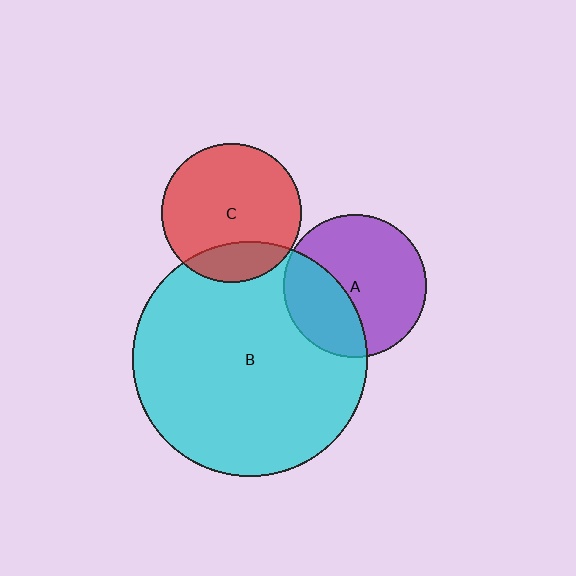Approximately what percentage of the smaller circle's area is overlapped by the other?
Approximately 20%.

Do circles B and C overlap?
Yes.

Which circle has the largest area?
Circle B (cyan).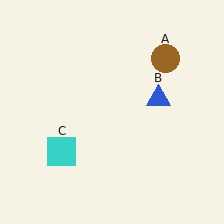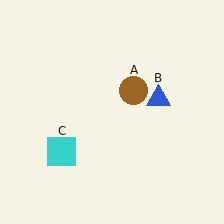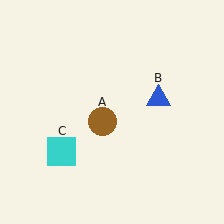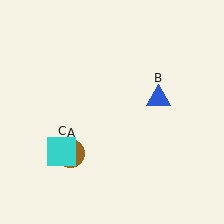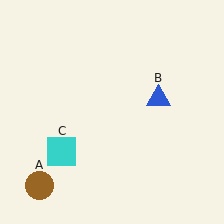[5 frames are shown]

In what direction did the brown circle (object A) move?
The brown circle (object A) moved down and to the left.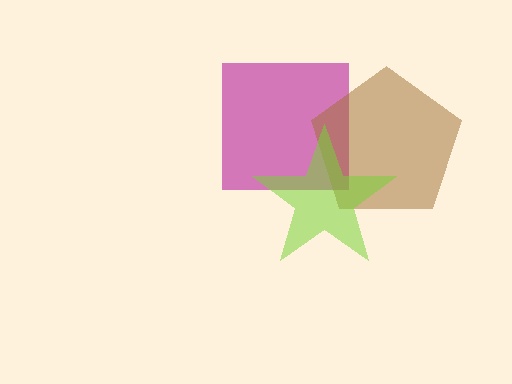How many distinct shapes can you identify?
There are 3 distinct shapes: a magenta square, a brown pentagon, a lime star.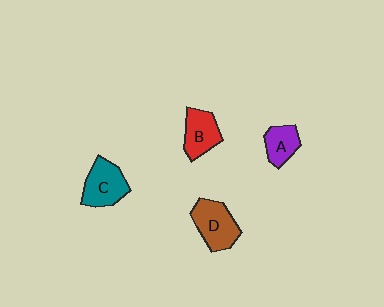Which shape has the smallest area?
Shape A (purple).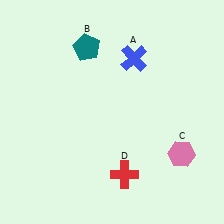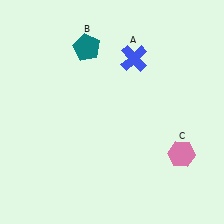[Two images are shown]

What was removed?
The red cross (D) was removed in Image 2.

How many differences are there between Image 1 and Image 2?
There is 1 difference between the two images.